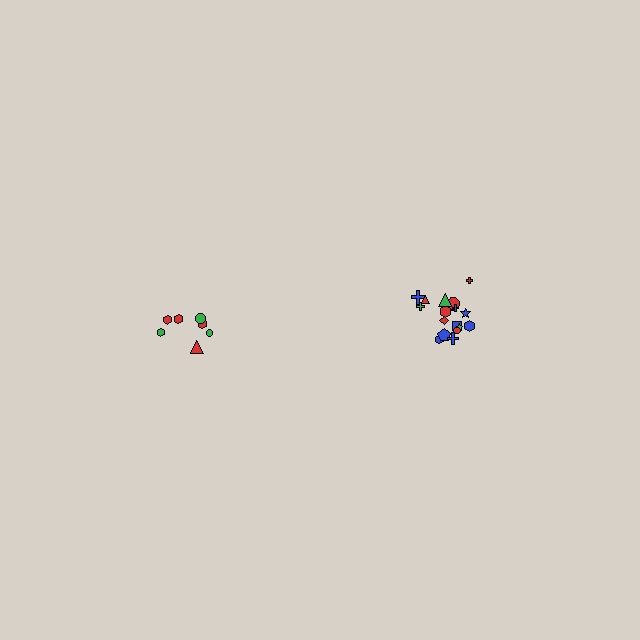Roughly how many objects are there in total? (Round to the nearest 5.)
Roughly 25 objects in total.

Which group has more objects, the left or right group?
The right group.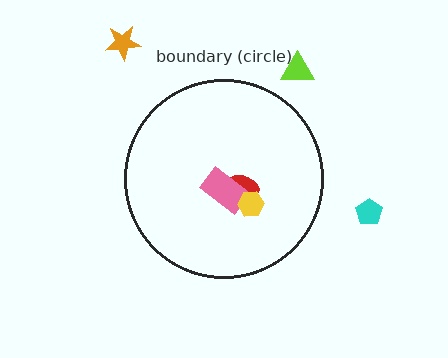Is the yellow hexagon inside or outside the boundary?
Inside.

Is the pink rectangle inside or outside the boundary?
Inside.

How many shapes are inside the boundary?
3 inside, 3 outside.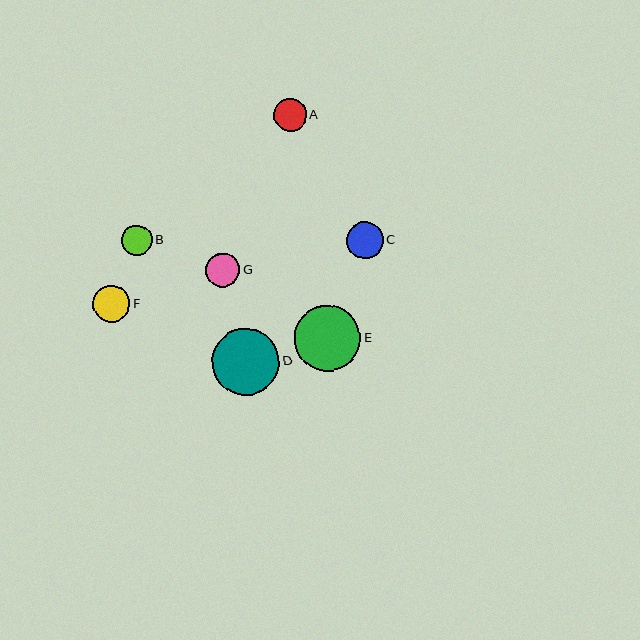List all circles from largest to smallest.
From largest to smallest: D, E, F, C, G, A, B.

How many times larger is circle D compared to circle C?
Circle D is approximately 1.8 times the size of circle C.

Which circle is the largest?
Circle D is the largest with a size of approximately 67 pixels.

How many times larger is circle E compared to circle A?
Circle E is approximately 2.0 times the size of circle A.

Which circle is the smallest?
Circle B is the smallest with a size of approximately 30 pixels.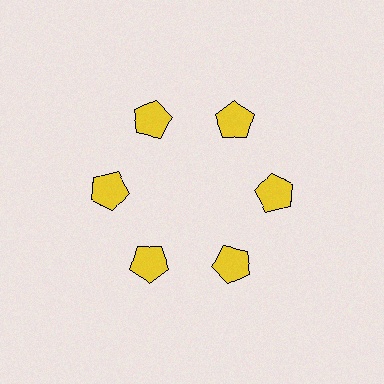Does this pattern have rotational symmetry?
Yes, this pattern has 6-fold rotational symmetry. It looks the same after rotating 60 degrees around the center.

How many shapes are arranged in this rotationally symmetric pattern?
There are 6 shapes, arranged in 6 groups of 1.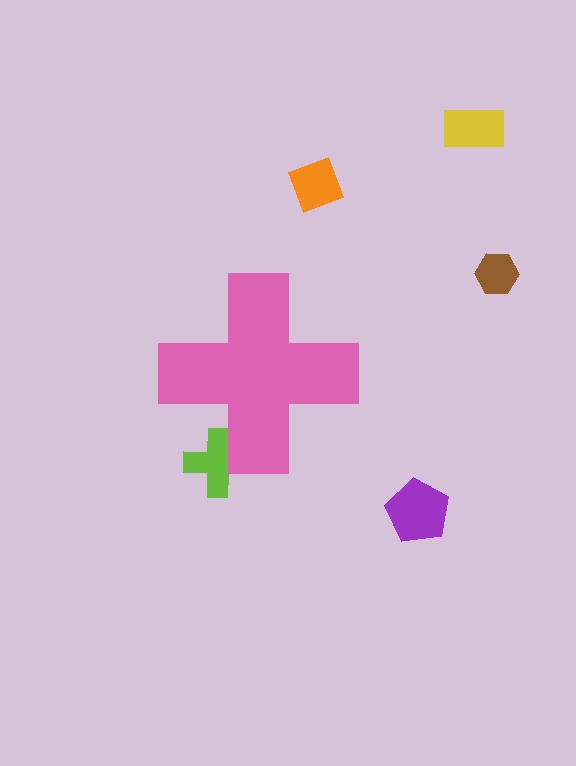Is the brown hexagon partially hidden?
No, the brown hexagon is fully visible.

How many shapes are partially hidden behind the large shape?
1 shape is partially hidden.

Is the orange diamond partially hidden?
No, the orange diamond is fully visible.